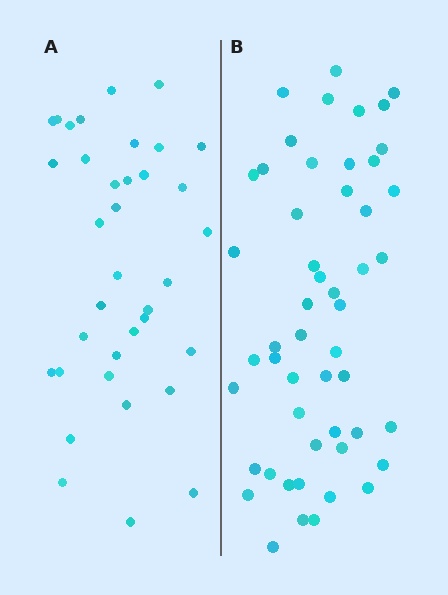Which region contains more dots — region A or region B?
Region B (the right region) has more dots.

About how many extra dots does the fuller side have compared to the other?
Region B has approximately 15 more dots than region A.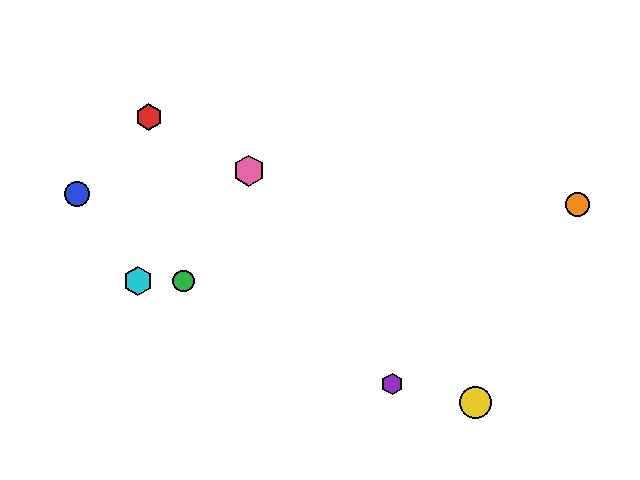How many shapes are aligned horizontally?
2 shapes (the green circle, the cyan hexagon) are aligned horizontally.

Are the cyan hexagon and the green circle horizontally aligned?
Yes, both are at y≈281.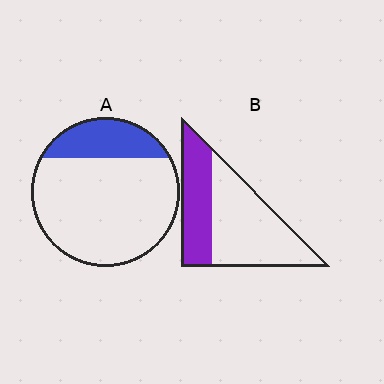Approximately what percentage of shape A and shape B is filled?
A is approximately 20% and B is approximately 35%.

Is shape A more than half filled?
No.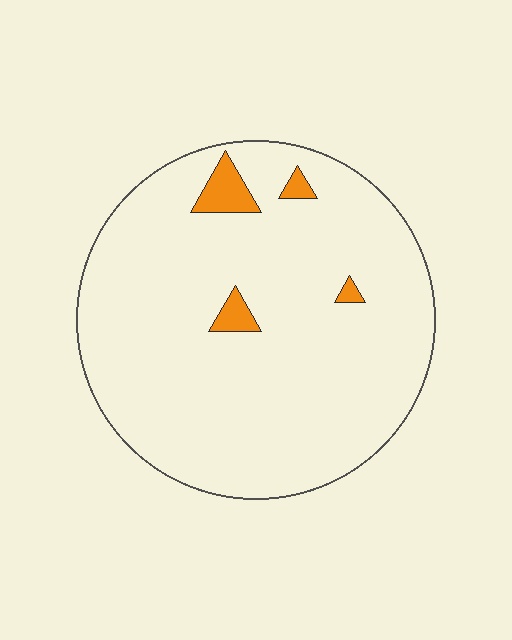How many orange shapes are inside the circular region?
4.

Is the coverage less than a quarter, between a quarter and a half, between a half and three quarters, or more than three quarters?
Less than a quarter.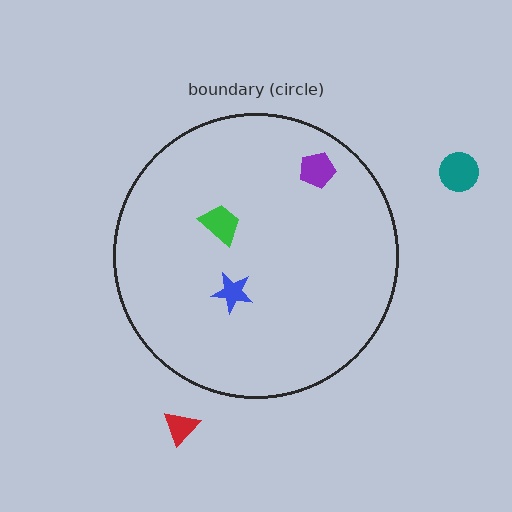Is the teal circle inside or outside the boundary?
Outside.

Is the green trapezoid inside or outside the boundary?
Inside.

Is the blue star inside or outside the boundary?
Inside.